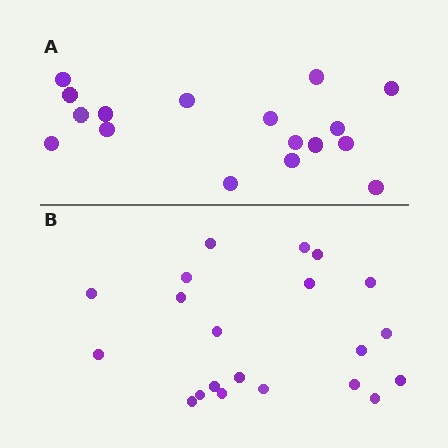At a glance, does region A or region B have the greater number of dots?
Region B (the bottom region) has more dots.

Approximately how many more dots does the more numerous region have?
Region B has about 4 more dots than region A.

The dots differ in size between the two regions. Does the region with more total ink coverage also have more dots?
No. Region A has more total ink coverage because its dots are larger, but region B actually contains more individual dots. Total area can be misleading — the number of items is what matters here.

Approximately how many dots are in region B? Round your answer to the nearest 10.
About 20 dots. (The exact count is 21, which rounds to 20.)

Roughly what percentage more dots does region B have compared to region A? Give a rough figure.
About 25% more.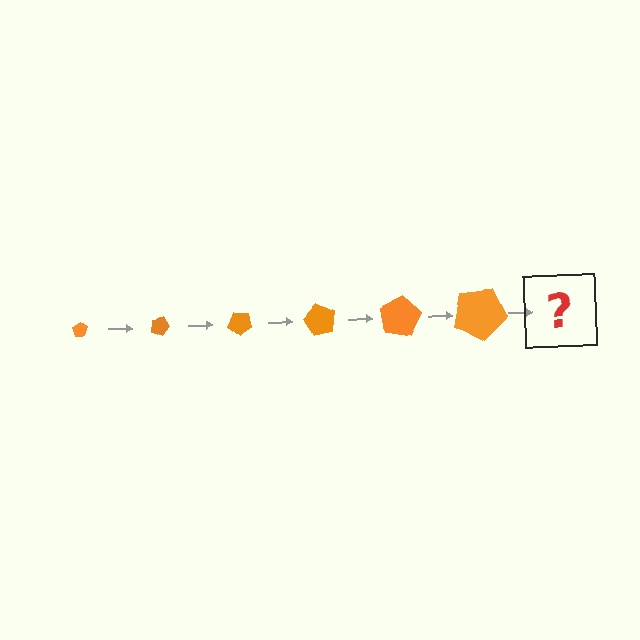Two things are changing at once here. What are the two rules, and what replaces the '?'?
The two rules are that the pentagon grows larger each step and it rotates 20 degrees each step. The '?' should be a pentagon, larger than the previous one and rotated 120 degrees from the start.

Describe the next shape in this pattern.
It should be a pentagon, larger than the previous one and rotated 120 degrees from the start.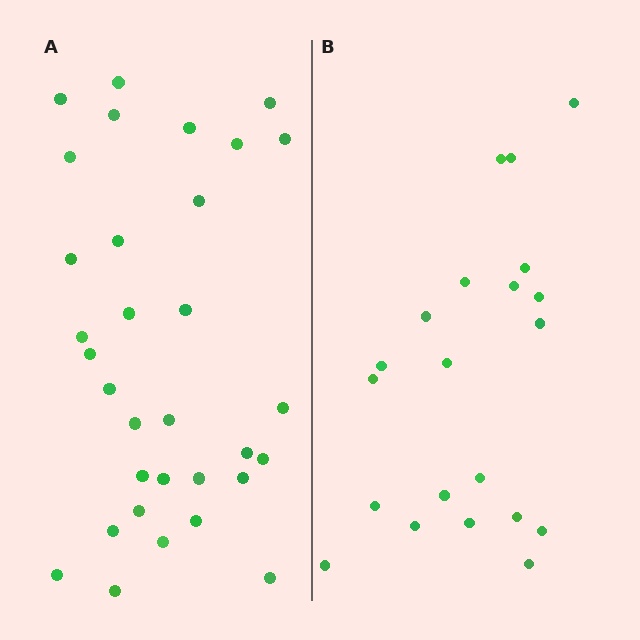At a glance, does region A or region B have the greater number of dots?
Region A (the left region) has more dots.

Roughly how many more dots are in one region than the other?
Region A has roughly 12 or so more dots than region B.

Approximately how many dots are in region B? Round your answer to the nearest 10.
About 20 dots. (The exact count is 21, which rounds to 20.)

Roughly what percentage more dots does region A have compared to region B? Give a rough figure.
About 50% more.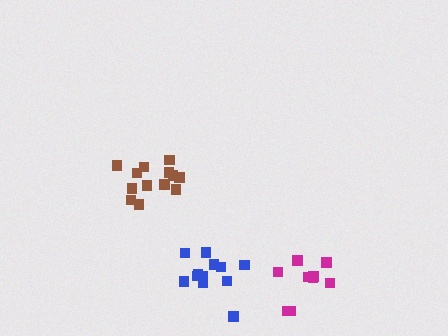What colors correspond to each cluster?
The clusters are colored: brown, magenta, blue.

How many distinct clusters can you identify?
There are 3 distinct clusters.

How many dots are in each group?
Group 1: 13 dots, Group 2: 9 dots, Group 3: 12 dots (34 total).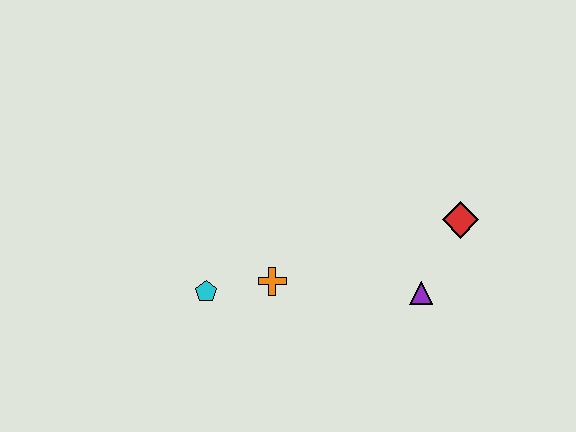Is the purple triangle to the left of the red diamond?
Yes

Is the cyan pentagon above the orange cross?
No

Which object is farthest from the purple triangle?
The cyan pentagon is farthest from the purple triangle.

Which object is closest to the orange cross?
The cyan pentagon is closest to the orange cross.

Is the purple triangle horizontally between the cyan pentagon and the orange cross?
No